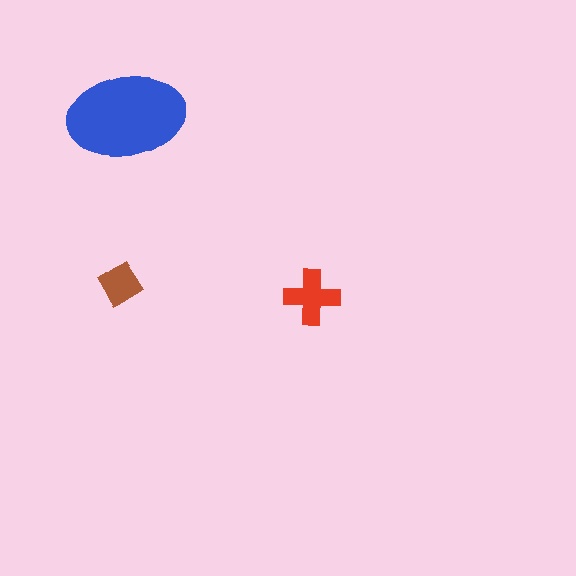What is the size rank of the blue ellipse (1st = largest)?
1st.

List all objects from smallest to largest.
The brown diamond, the red cross, the blue ellipse.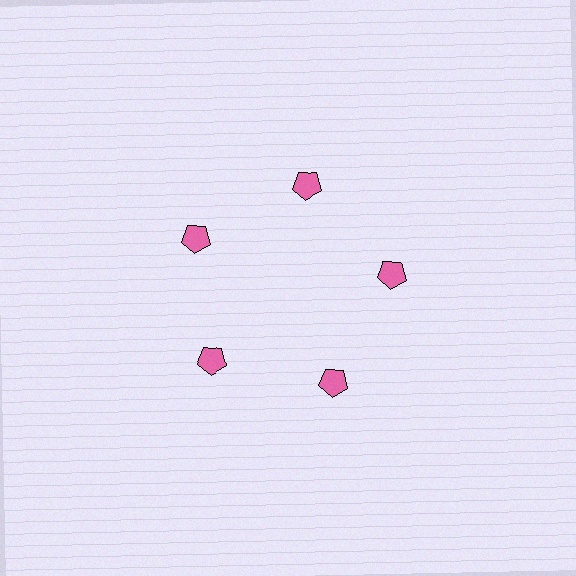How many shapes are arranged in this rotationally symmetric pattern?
There are 5 shapes, arranged in 5 groups of 1.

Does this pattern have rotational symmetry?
Yes, this pattern has 5-fold rotational symmetry. It looks the same after rotating 72 degrees around the center.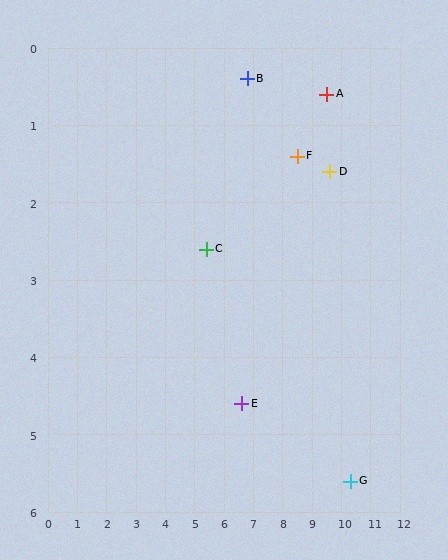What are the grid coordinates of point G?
Point G is at approximately (10.3, 5.6).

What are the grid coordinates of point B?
Point B is at approximately (6.8, 0.4).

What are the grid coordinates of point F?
Point F is at approximately (8.5, 1.4).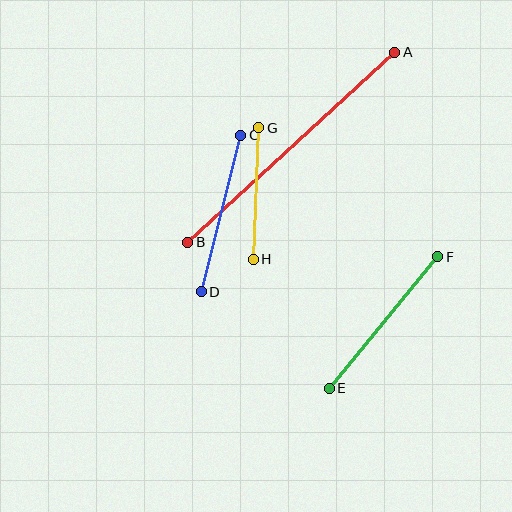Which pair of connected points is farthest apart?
Points A and B are farthest apart.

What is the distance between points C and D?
The distance is approximately 161 pixels.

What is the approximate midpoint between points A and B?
The midpoint is at approximately (291, 147) pixels.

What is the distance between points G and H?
The distance is approximately 132 pixels.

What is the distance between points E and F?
The distance is approximately 170 pixels.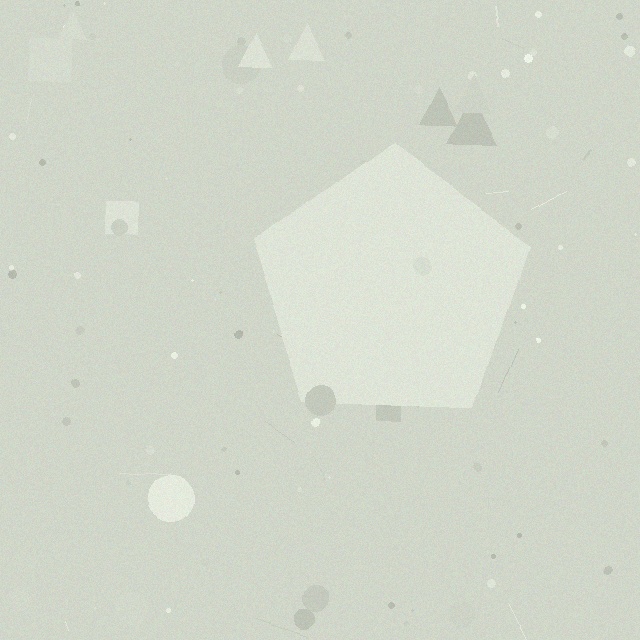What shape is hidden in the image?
A pentagon is hidden in the image.